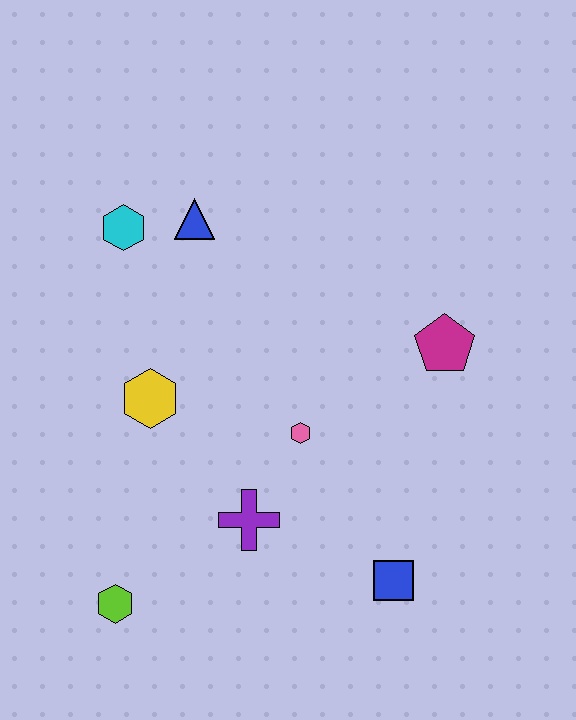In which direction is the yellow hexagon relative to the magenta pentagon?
The yellow hexagon is to the left of the magenta pentagon.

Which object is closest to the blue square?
The purple cross is closest to the blue square.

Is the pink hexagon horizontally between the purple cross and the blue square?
Yes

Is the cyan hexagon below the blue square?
No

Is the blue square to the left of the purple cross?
No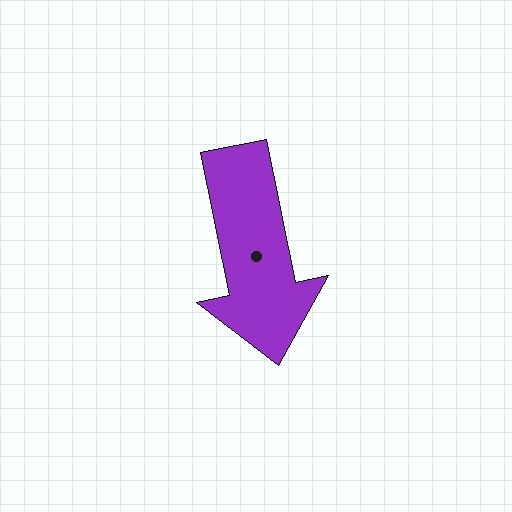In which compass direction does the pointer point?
South.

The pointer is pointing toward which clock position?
Roughly 6 o'clock.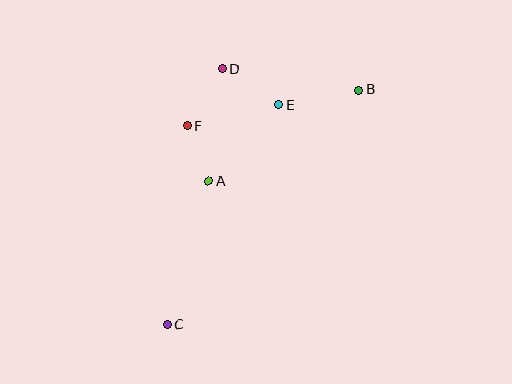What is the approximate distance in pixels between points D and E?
The distance between D and E is approximately 67 pixels.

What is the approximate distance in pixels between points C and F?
The distance between C and F is approximately 200 pixels.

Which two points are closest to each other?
Points A and F are closest to each other.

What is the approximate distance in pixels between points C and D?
The distance between C and D is approximately 262 pixels.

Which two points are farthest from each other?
Points B and C are farthest from each other.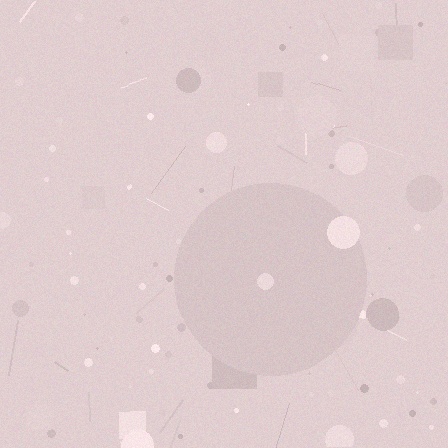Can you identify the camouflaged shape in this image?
The camouflaged shape is a circle.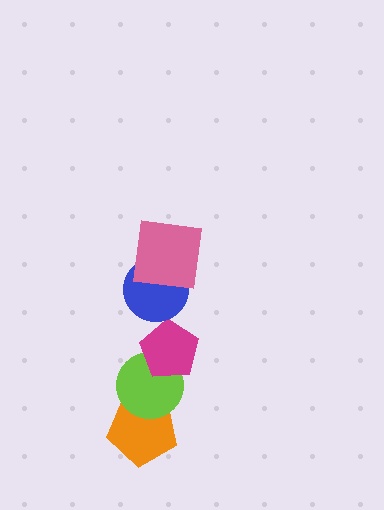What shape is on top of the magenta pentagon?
The blue circle is on top of the magenta pentagon.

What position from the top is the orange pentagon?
The orange pentagon is 5th from the top.